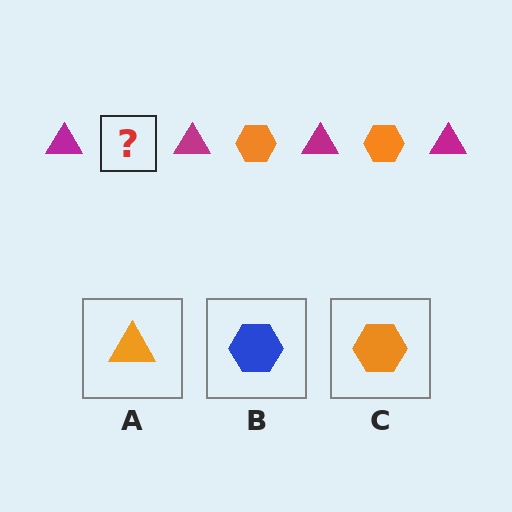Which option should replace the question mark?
Option C.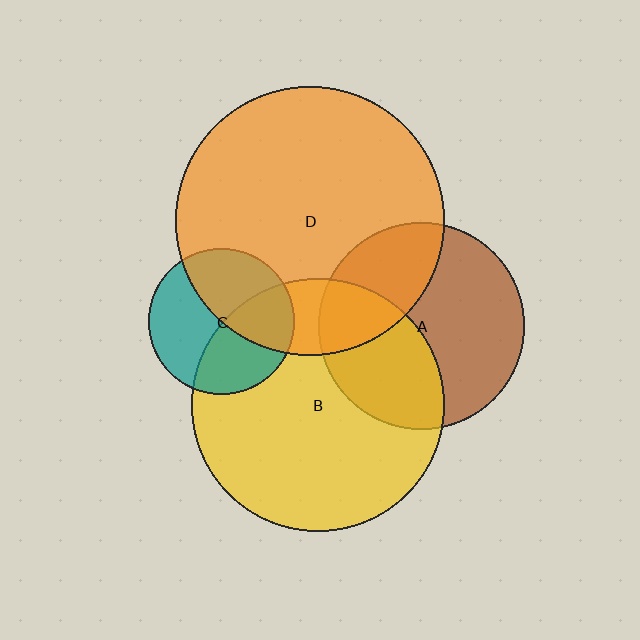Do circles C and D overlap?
Yes.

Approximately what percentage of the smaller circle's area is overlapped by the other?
Approximately 45%.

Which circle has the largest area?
Circle D (orange).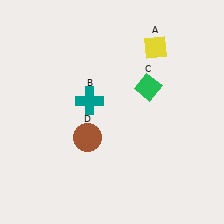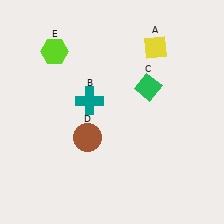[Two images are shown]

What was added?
A lime hexagon (E) was added in Image 2.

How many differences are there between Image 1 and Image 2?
There is 1 difference between the two images.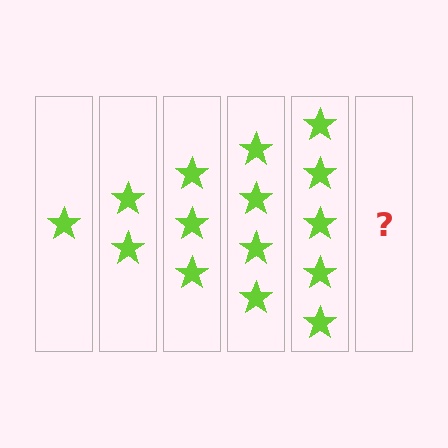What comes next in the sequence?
The next element should be 6 stars.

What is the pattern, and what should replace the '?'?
The pattern is that each step adds one more star. The '?' should be 6 stars.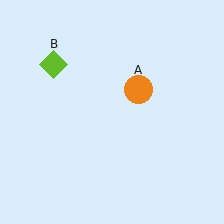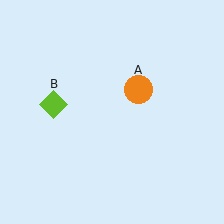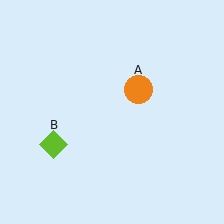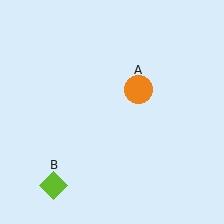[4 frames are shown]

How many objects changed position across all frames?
1 object changed position: lime diamond (object B).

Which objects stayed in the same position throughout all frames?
Orange circle (object A) remained stationary.